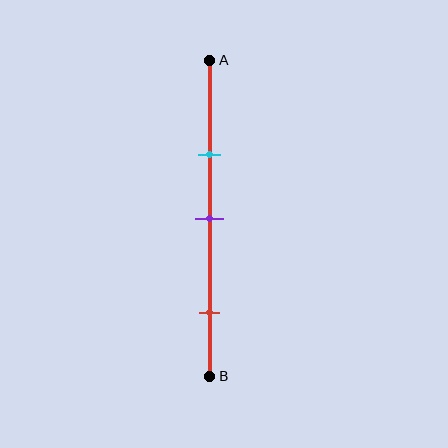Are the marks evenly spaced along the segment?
No, the marks are not evenly spaced.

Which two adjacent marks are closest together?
The cyan and purple marks are the closest adjacent pair.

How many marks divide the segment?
There are 3 marks dividing the segment.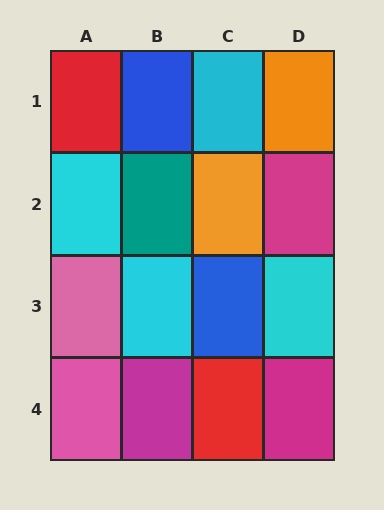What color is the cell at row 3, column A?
Pink.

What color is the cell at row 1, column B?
Blue.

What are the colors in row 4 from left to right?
Pink, magenta, red, magenta.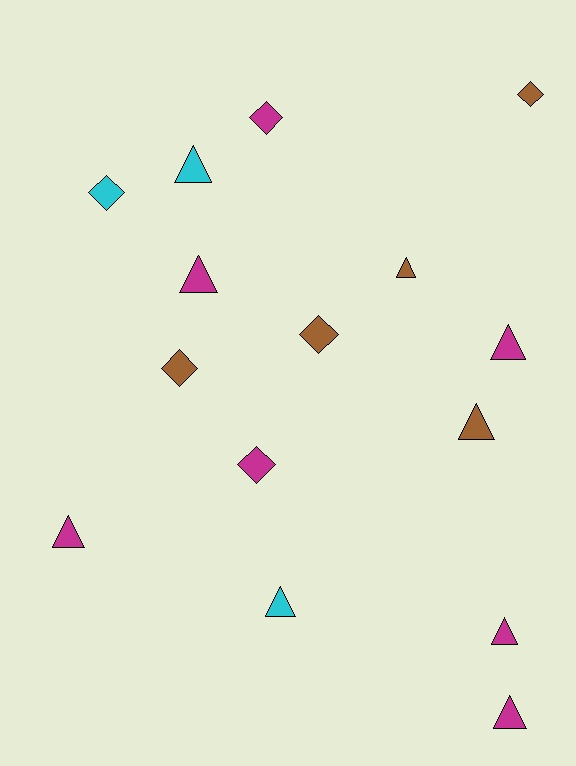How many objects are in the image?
There are 15 objects.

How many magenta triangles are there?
There are 5 magenta triangles.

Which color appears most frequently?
Magenta, with 7 objects.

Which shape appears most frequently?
Triangle, with 9 objects.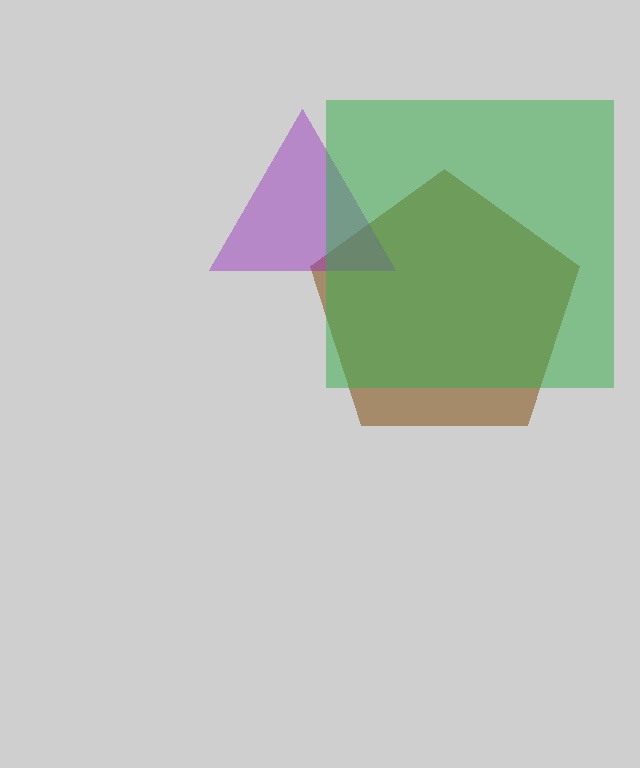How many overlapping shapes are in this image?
There are 3 overlapping shapes in the image.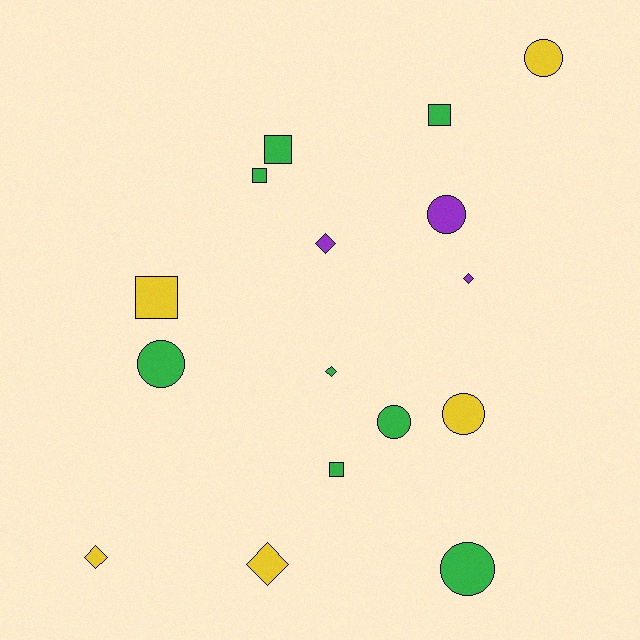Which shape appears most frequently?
Circle, with 6 objects.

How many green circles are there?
There are 3 green circles.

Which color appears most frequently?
Green, with 8 objects.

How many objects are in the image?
There are 16 objects.